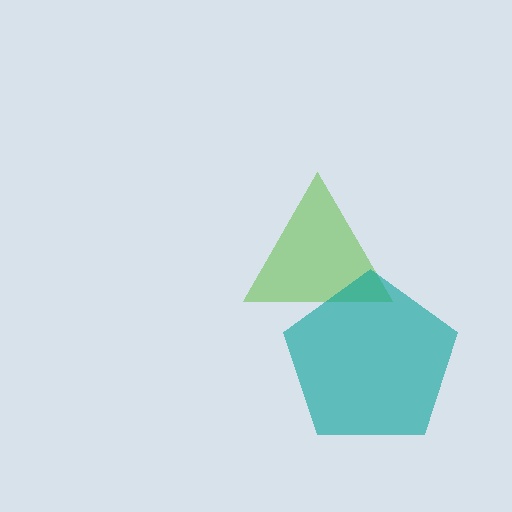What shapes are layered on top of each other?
The layered shapes are: a lime triangle, a teal pentagon.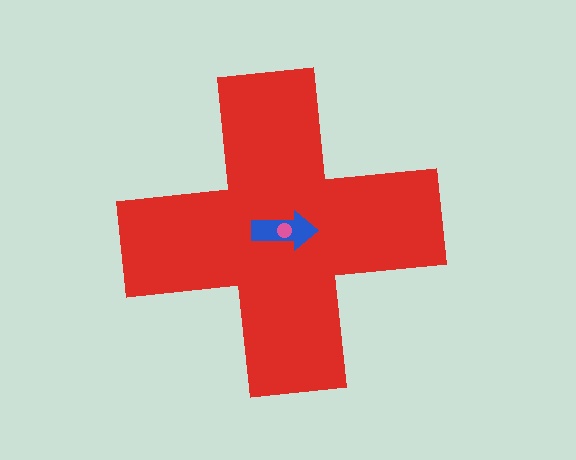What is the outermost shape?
The red cross.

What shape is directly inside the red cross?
The blue arrow.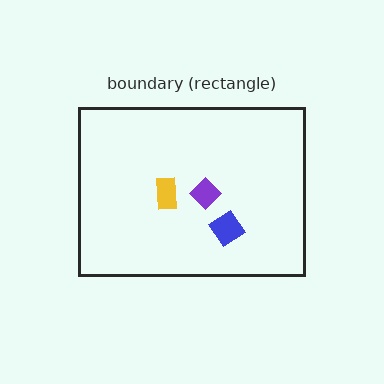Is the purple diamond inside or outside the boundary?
Inside.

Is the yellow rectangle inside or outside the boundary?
Inside.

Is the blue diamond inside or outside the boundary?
Inside.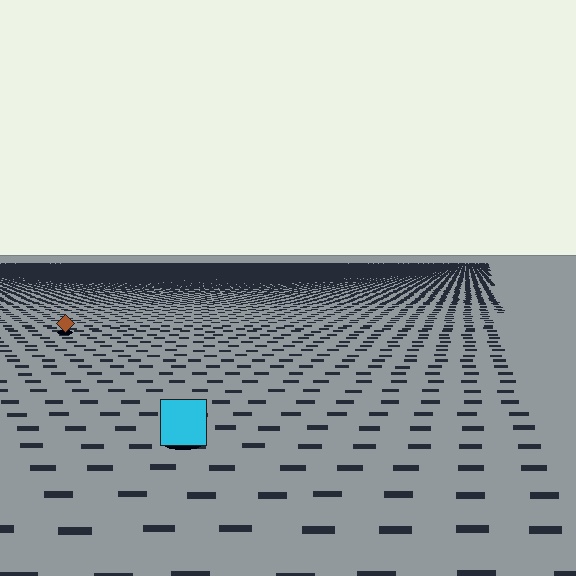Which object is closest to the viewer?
The cyan square is closest. The texture marks near it are larger and more spread out.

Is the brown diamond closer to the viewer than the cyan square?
No. The cyan square is closer — you can tell from the texture gradient: the ground texture is coarser near it.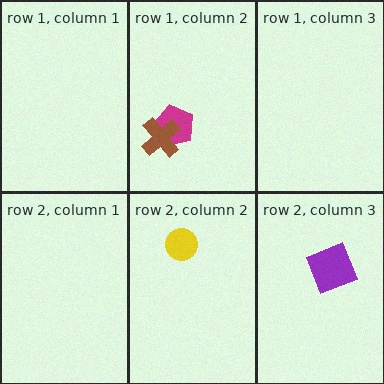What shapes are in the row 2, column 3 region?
The purple square.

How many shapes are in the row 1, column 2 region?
2.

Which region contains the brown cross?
The row 1, column 2 region.